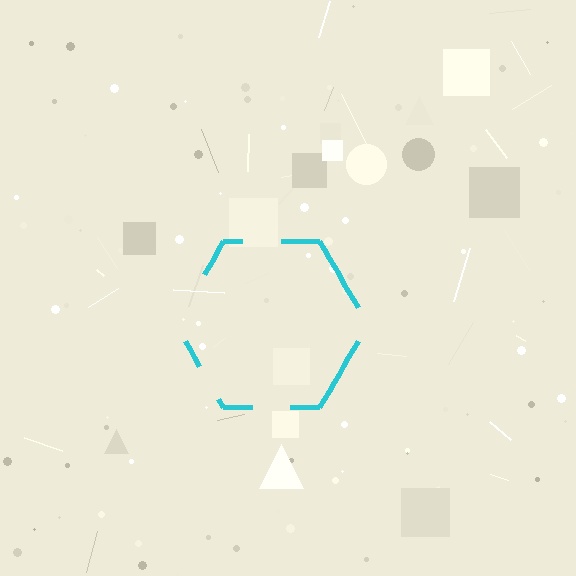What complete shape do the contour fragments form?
The contour fragments form a hexagon.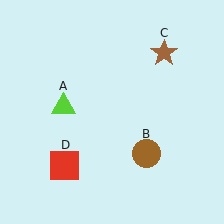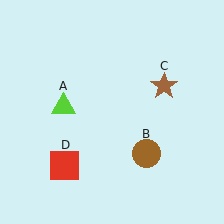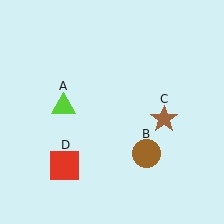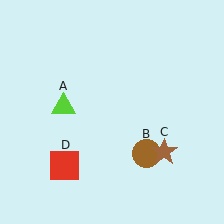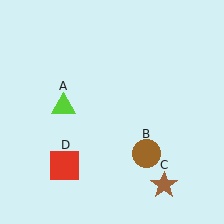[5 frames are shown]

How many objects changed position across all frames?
1 object changed position: brown star (object C).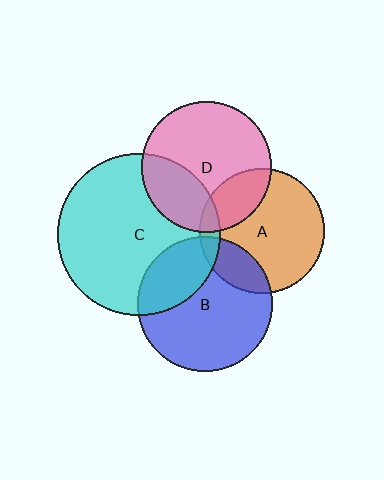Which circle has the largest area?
Circle C (cyan).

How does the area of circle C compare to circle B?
Approximately 1.5 times.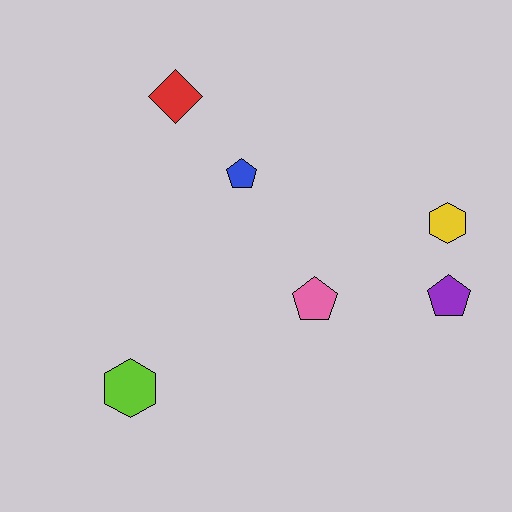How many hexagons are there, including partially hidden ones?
There are 2 hexagons.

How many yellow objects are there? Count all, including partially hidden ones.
There is 1 yellow object.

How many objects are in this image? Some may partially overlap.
There are 6 objects.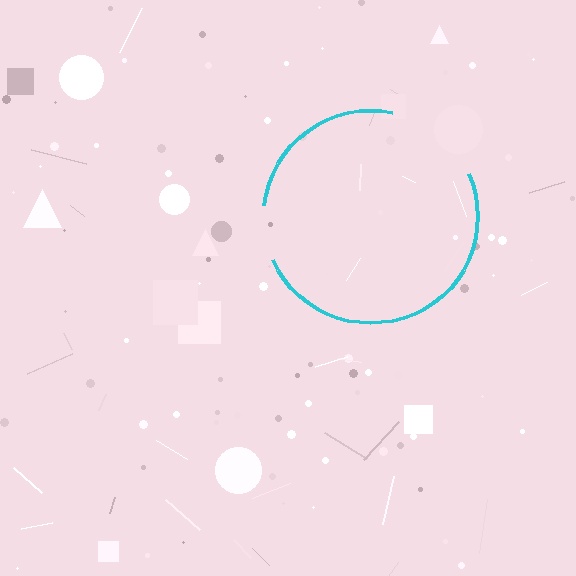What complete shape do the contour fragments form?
The contour fragments form a circle.